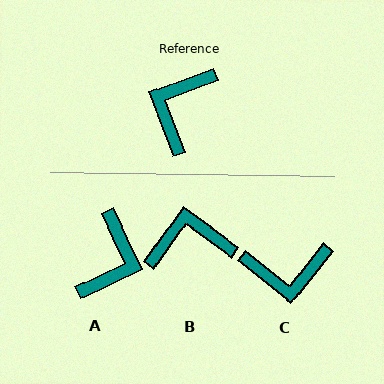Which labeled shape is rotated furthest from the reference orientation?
A, about 175 degrees away.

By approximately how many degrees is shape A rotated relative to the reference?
Approximately 175 degrees clockwise.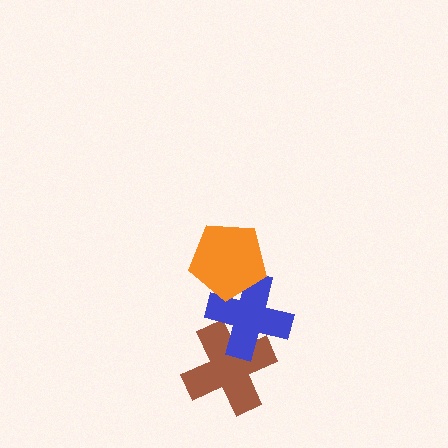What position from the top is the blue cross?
The blue cross is 2nd from the top.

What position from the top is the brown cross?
The brown cross is 3rd from the top.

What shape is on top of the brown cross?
The blue cross is on top of the brown cross.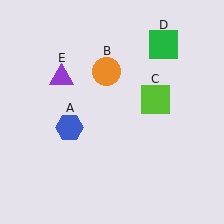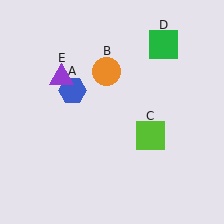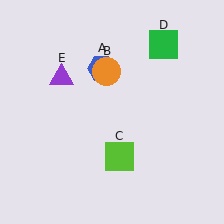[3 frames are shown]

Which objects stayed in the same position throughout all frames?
Orange circle (object B) and green square (object D) and purple triangle (object E) remained stationary.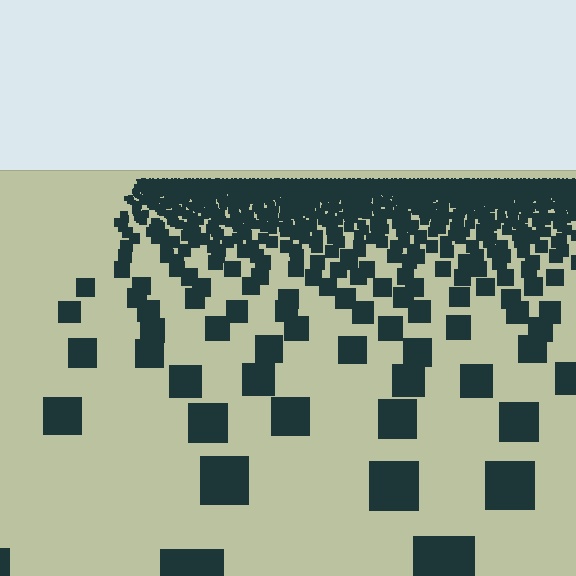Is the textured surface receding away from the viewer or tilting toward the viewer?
The surface is receding away from the viewer. Texture elements get smaller and denser toward the top.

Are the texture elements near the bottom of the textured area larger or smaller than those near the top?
Larger. Near the bottom, elements are closer to the viewer and appear at a bigger on-screen size.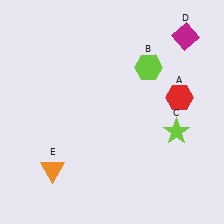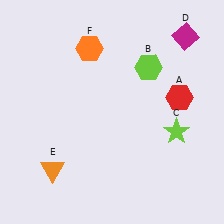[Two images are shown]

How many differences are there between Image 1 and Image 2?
There is 1 difference between the two images.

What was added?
An orange hexagon (F) was added in Image 2.